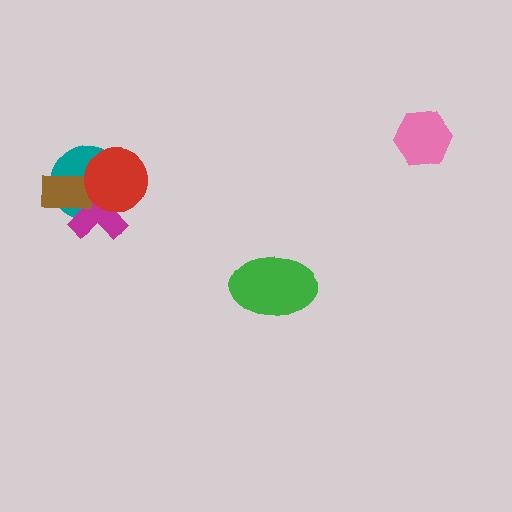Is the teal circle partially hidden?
Yes, it is partially covered by another shape.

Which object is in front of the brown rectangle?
The red circle is in front of the brown rectangle.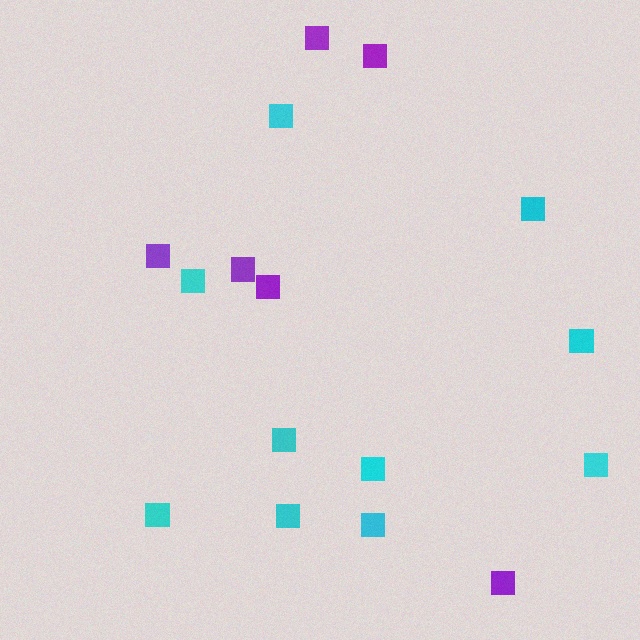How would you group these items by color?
There are 2 groups: one group of purple squares (6) and one group of cyan squares (10).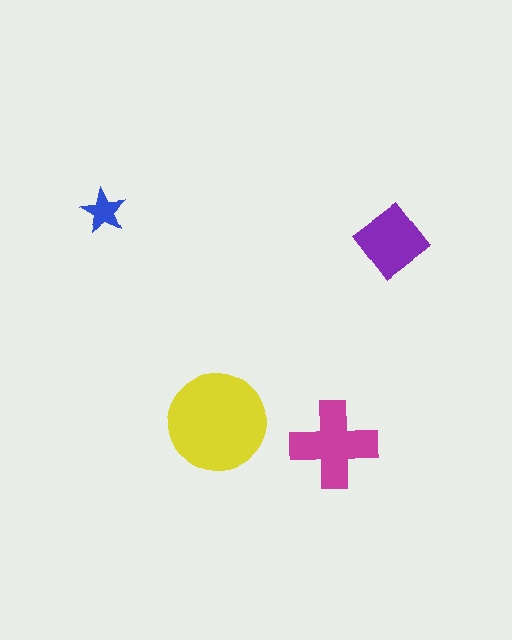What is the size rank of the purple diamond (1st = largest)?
3rd.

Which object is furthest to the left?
The blue star is leftmost.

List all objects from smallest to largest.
The blue star, the purple diamond, the magenta cross, the yellow circle.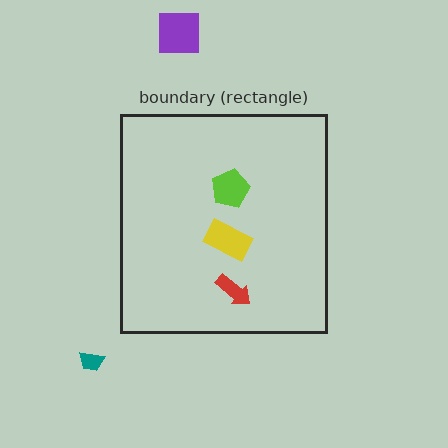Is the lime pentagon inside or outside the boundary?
Inside.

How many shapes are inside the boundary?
3 inside, 2 outside.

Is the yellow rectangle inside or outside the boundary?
Inside.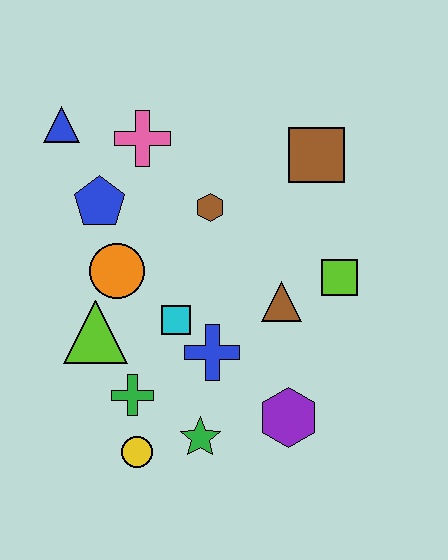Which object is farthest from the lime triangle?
The brown square is farthest from the lime triangle.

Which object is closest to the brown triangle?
The lime square is closest to the brown triangle.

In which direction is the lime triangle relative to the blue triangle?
The lime triangle is below the blue triangle.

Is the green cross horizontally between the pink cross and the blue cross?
No